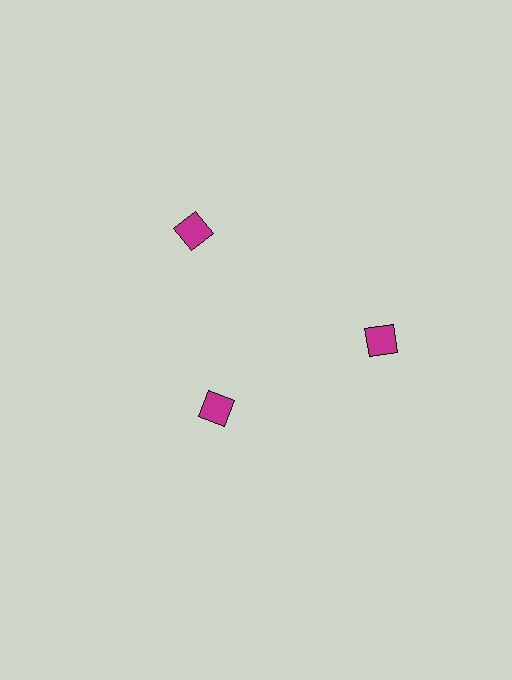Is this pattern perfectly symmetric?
No. The 3 magenta squares are arranged in a ring, but one element near the 7 o'clock position is pulled inward toward the center, breaking the 3-fold rotational symmetry.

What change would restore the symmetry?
The symmetry would be restored by moving it outward, back onto the ring so that all 3 squares sit at equal angles and equal distance from the center.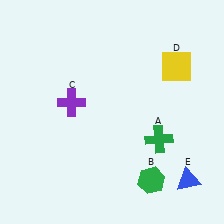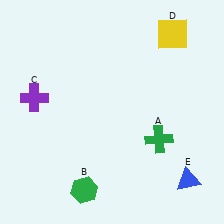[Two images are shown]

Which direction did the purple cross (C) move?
The purple cross (C) moved left.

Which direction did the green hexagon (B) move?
The green hexagon (B) moved left.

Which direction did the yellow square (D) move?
The yellow square (D) moved up.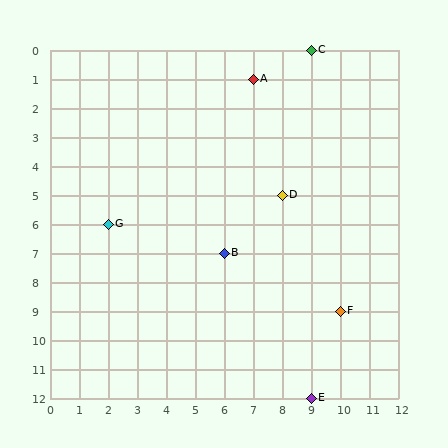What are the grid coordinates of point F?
Point F is at grid coordinates (10, 9).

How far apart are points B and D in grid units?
Points B and D are 2 columns and 2 rows apart (about 2.8 grid units diagonally).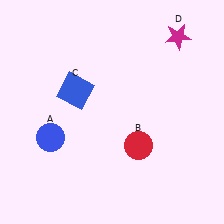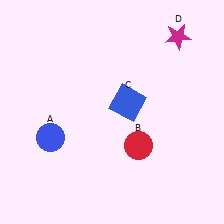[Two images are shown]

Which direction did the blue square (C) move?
The blue square (C) moved right.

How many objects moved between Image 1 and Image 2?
1 object moved between the two images.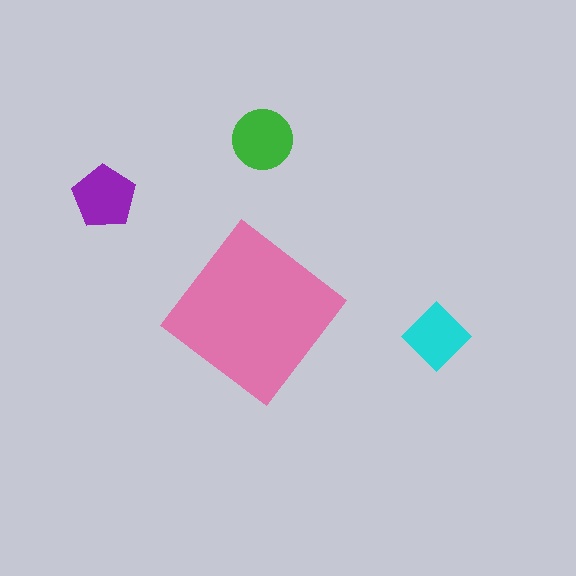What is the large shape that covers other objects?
A pink diamond.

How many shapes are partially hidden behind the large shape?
0 shapes are partially hidden.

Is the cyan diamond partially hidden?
No, the cyan diamond is fully visible.